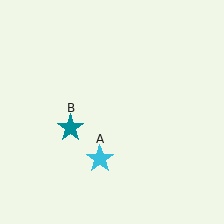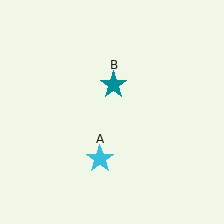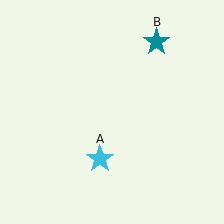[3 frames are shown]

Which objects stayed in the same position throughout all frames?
Cyan star (object A) remained stationary.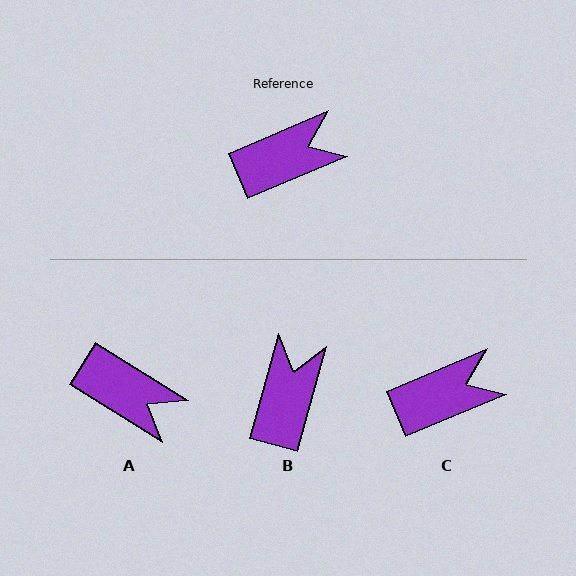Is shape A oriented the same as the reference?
No, it is off by about 55 degrees.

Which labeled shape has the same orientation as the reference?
C.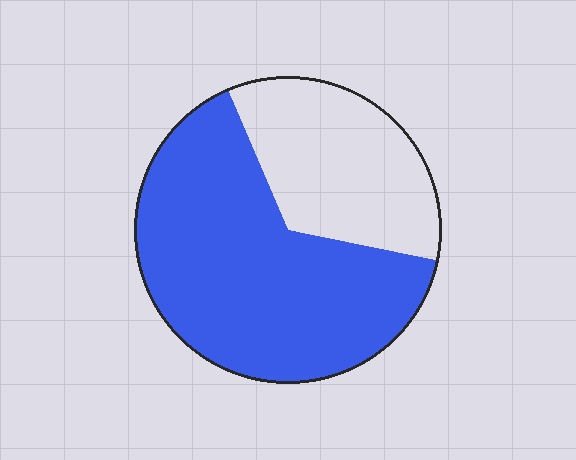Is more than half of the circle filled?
Yes.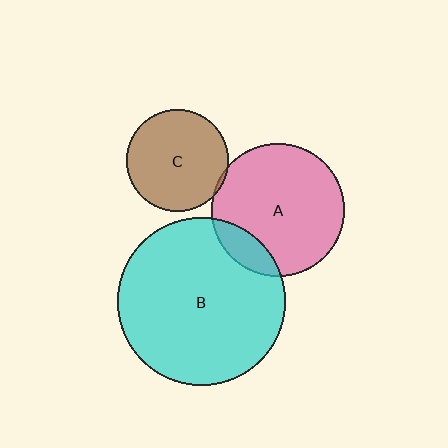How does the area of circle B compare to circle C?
Approximately 2.7 times.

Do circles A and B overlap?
Yes.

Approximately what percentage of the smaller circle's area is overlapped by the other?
Approximately 15%.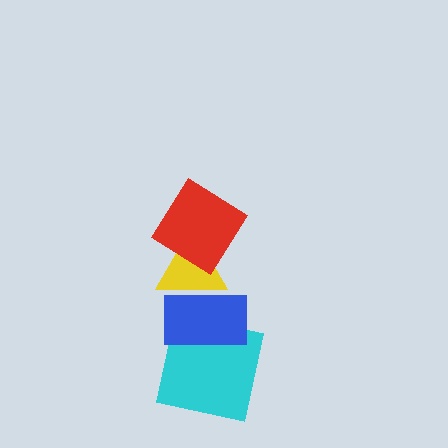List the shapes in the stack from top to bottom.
From top to bottom: the red diamond, the yellow triangle, the blue rectangle, the cyan square.